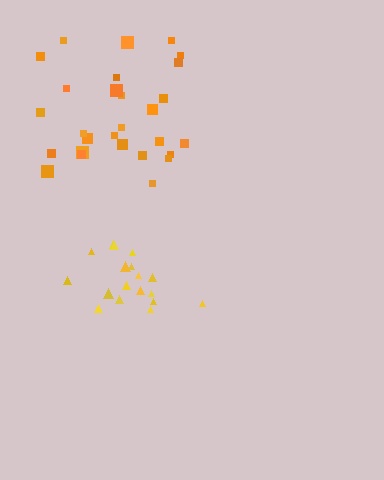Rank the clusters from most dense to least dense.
yellow, orange.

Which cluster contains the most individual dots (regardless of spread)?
Orange (28).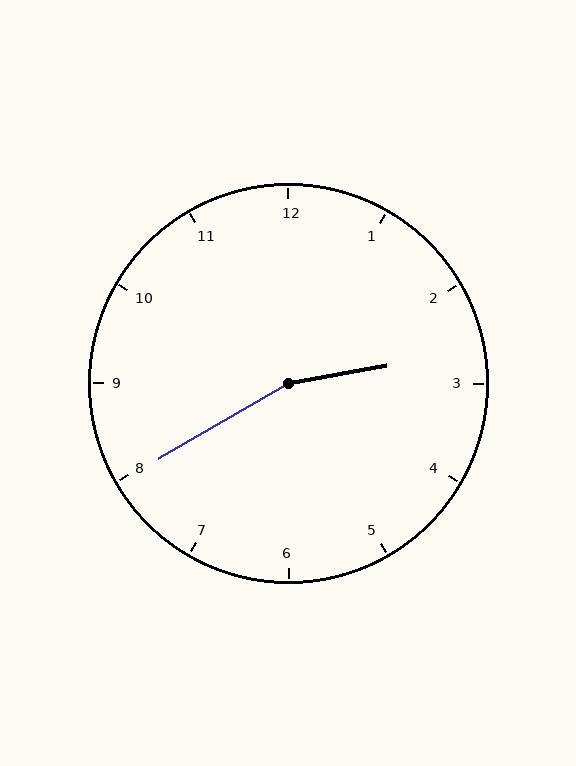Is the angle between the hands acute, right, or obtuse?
It is obtuse.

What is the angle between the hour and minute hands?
Approximately 160 degrees.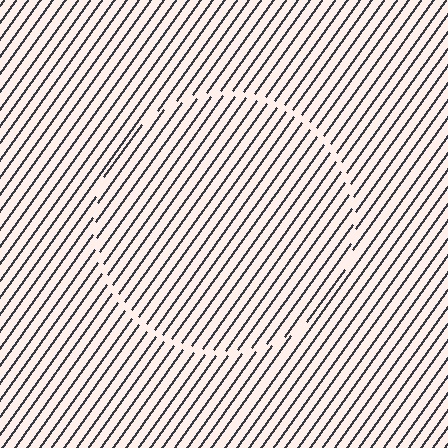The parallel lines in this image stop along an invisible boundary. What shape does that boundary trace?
An illusory circle. The interior of the shape contains the same grating, shifted by half a period — the contour is defined by the phase discontinuity where line-ends from the inner and outer gratings abut.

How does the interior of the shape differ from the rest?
The interior of the shape contains the same grating, shifted by half a period — the contour is defined by the phase discontinuity where line-ends from the inner and outer gratings abut.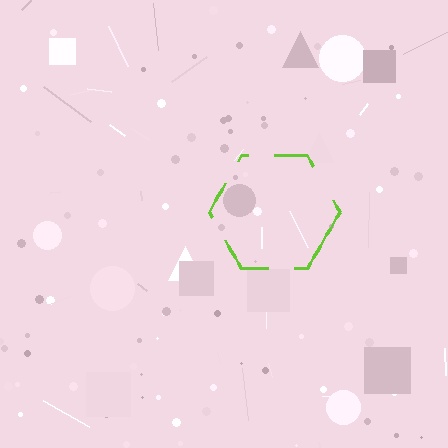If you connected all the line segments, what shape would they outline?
They would outline a hexagon.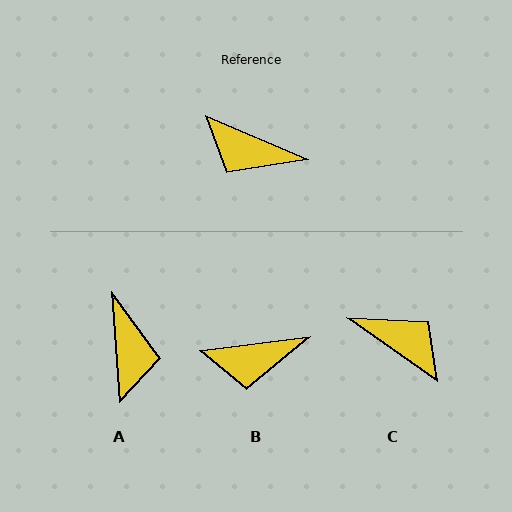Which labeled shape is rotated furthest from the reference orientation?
C, about 168 degrees away.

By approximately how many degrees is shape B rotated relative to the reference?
Approximately 30 degrees counter-clockwise.